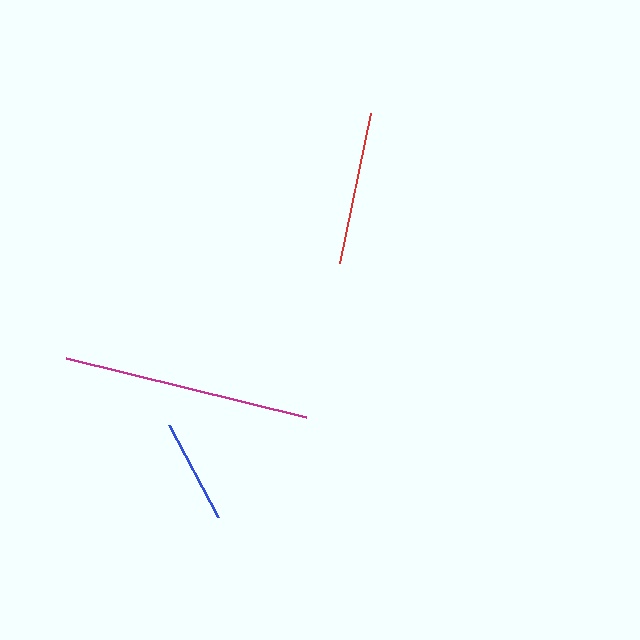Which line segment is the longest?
The magenta line is the longest at approximately 247 pixels.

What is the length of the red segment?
The red segment is approximately 153 pixels long.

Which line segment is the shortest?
The blue line is the shortest at approximately 104 pixels.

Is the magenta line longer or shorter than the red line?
The magenta line is longer than the red line.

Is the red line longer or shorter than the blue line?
The red line is longer than the blue line.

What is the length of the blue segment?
The blue segment is approximately 104 pixels long.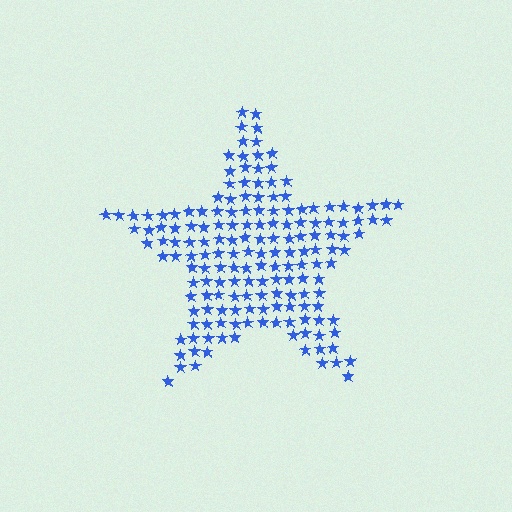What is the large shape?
The large shape is a star.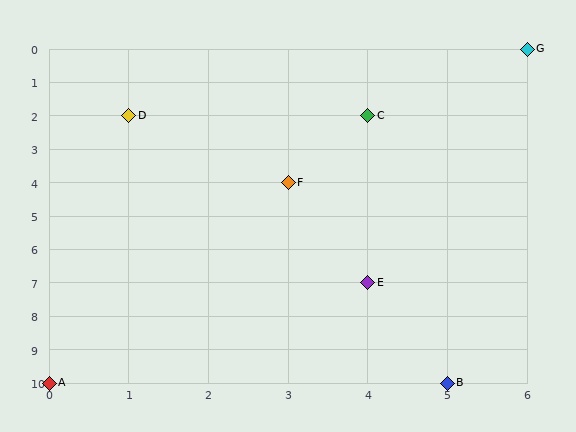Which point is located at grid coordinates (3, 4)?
Point F is at (3, 4).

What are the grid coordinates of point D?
Point D is at grid coordinates (1, 2).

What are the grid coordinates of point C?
Point C is at grid coordinates (4, 2).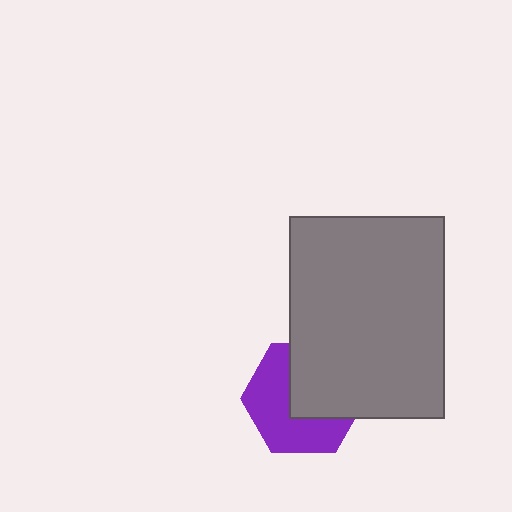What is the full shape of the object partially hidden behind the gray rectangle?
The partially hidden object is a purple hexagon.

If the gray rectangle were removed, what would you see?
You would see the complete purple hexagon.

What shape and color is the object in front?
The object in front is a gray rectangle.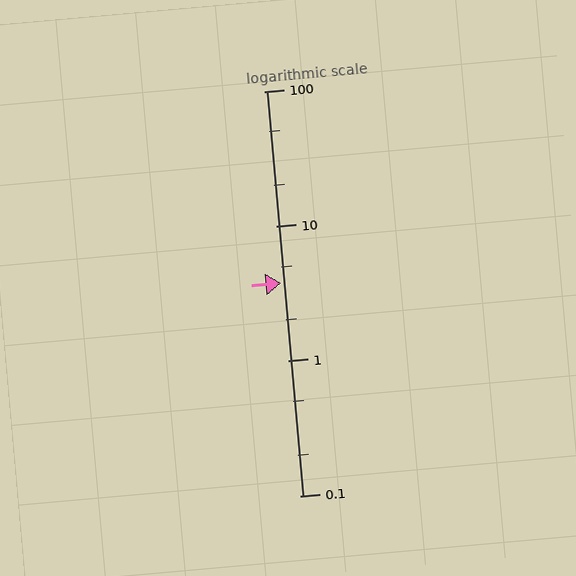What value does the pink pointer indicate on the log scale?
The pointer indicates approximately 3.8.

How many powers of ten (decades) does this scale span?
The scale spans 3 decades, from 0.1 to 100.